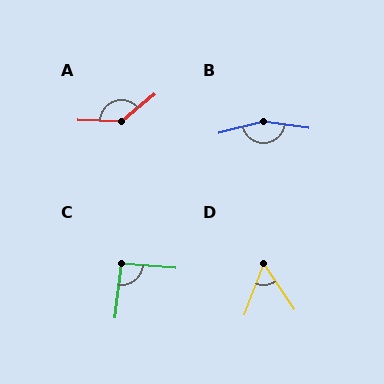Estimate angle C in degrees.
Approximately 92 degrees.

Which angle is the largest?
B, at approximately 157 degrees.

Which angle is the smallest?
D, at approximately 54 degrees.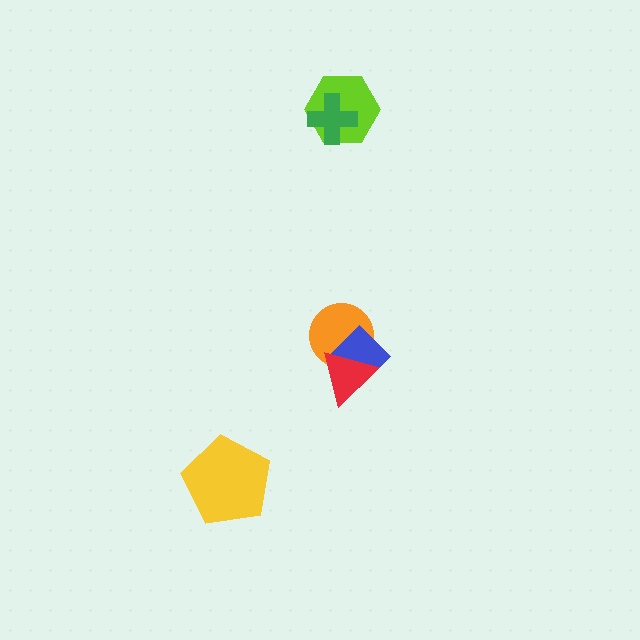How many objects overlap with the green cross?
1 object overlaps with the green cross.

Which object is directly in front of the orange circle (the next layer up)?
The blue diamond is directly in front of the orange circle.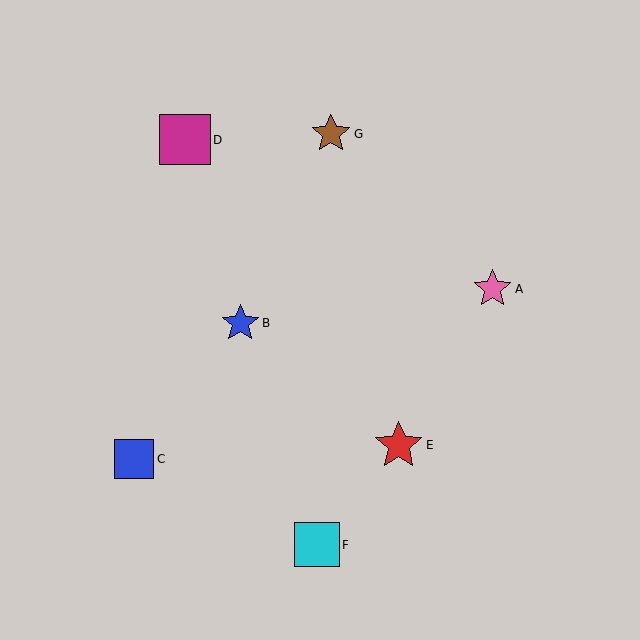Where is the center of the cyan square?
The center of the cyan square is at (317, 545).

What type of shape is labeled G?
Shape G is a brown star.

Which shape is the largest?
The magenta square (labeled D) is the largest.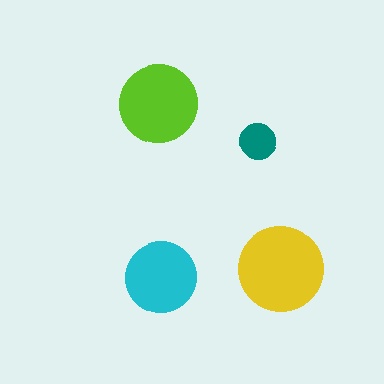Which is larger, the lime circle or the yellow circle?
The yellow one.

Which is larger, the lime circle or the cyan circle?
The lime one.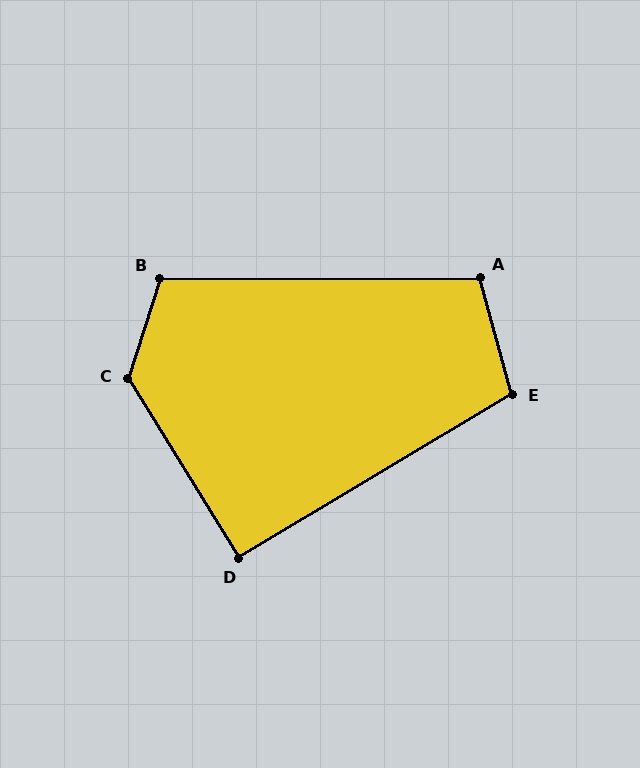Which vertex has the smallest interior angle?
D, at approximately 91 degrees.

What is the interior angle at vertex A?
Approximately 105 degrees (obtuse).